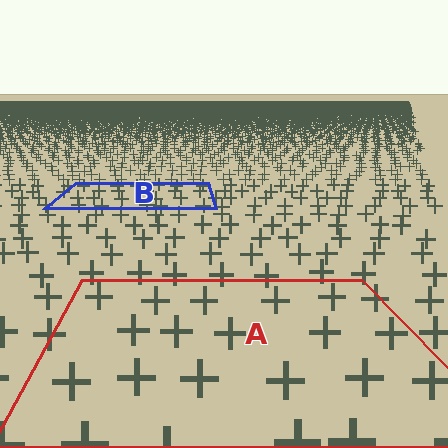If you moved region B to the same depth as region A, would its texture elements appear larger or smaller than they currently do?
They would appear larger. At a closer depth, the same texture elements are projected at a bigger on-screen size.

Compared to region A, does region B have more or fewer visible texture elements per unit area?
Region B has more texture elements per unit area — they are packed more densely because it is farther away.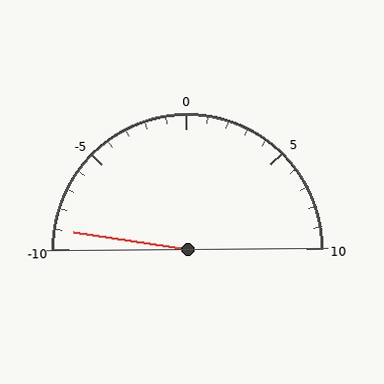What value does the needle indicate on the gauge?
The needle indicates approximately -9.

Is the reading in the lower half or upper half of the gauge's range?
The reading is in the lower half of the range (-10 to 10).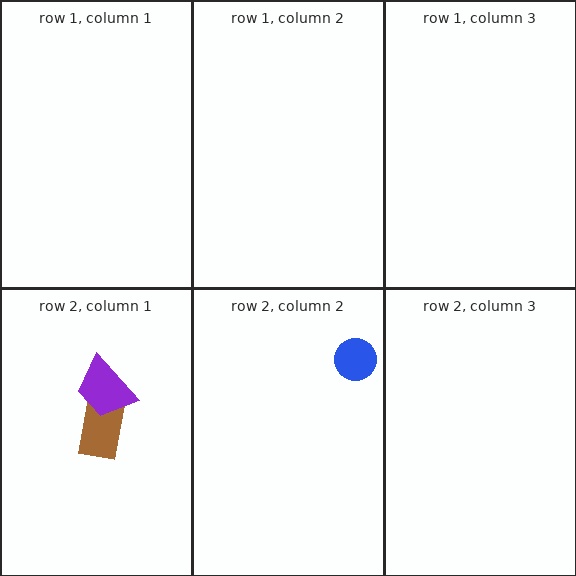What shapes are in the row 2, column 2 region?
The blue circle.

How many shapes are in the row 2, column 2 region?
1.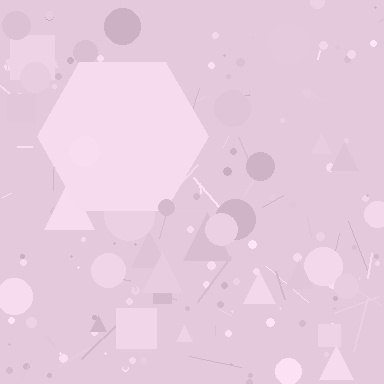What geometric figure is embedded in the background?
A hexagon is embedded in the background.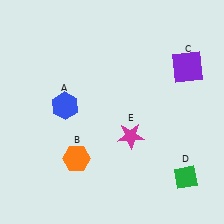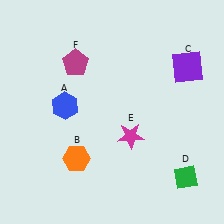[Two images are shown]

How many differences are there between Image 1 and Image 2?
There is 1 difference between the two images.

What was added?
A magenta pentagon (F) was added in Image 2.